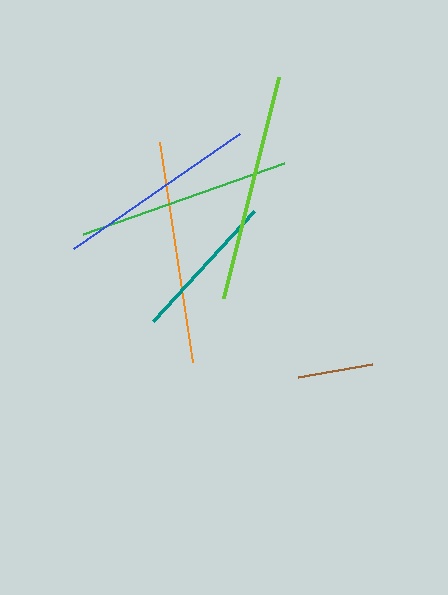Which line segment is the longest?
The lime line is the longest at approximately 228 pixels.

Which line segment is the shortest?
The brown line is the shortest at approximately 76 pixels.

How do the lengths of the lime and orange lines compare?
The lime and orange lines are approximately the same length.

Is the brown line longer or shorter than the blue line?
The blue line is longer than the brown line.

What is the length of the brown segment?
The brown segment is approximately 76 pixels long.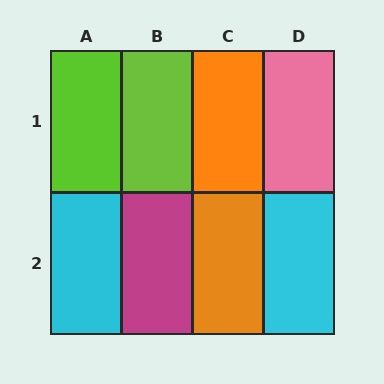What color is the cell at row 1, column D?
Pink.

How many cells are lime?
2 cells are lime.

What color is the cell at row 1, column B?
Lime.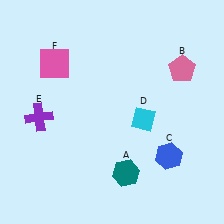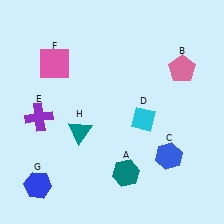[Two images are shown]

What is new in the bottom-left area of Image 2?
A blue hexagon (G) was added in the bottom-left area of Image 2.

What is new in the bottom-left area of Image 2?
A teal triangle (H) was added in the bottom-left area of Image 2.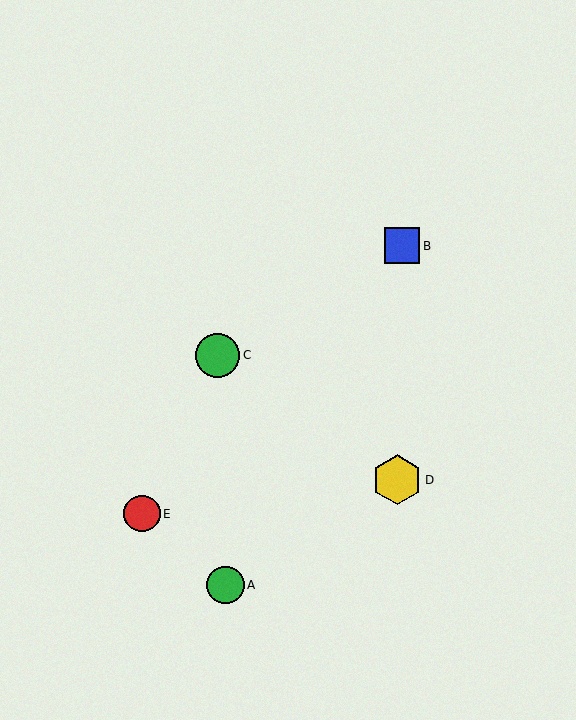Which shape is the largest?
The yellow hexagon (labeled D) is the largest.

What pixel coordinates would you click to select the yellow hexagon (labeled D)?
Click at (397, 480) to select the yellow hexagon D.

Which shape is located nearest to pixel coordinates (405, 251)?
The blue square (labeled B) at (402, 246) is nearest to that location.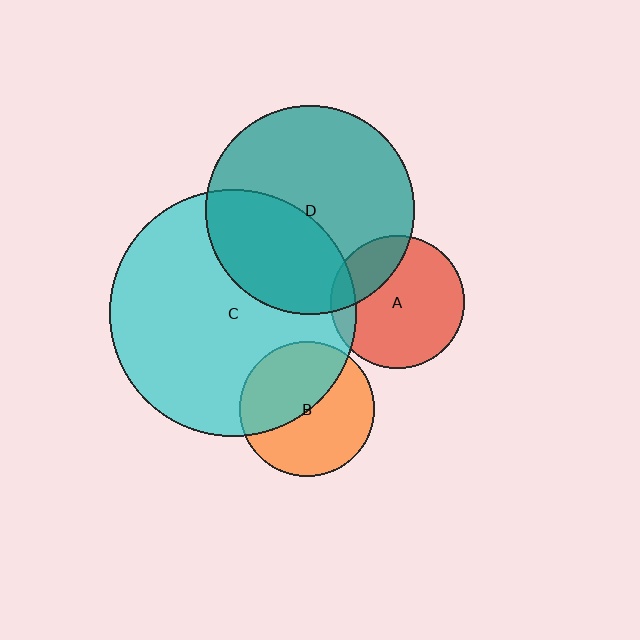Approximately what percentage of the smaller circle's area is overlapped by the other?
Approximately 45%.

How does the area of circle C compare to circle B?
Approximately 3.4 times.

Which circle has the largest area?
Circle C (cyan).